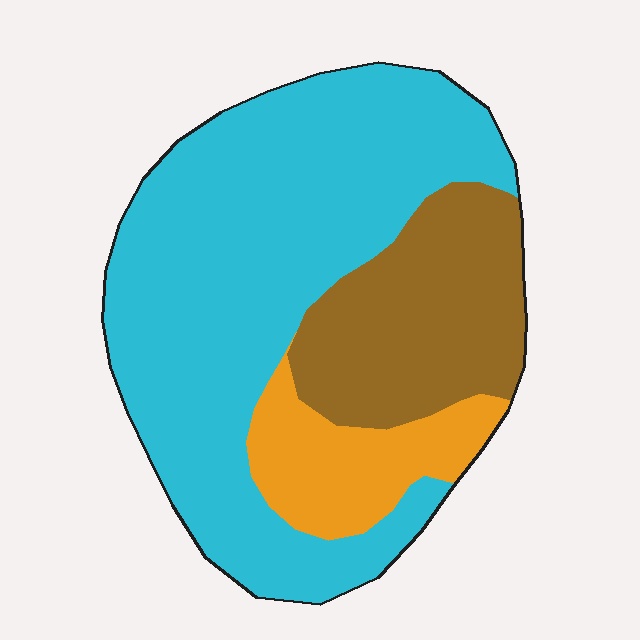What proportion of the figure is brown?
Brown covers 24% of the figure.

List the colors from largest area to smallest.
From largest to smallest: cyan, brown, orange.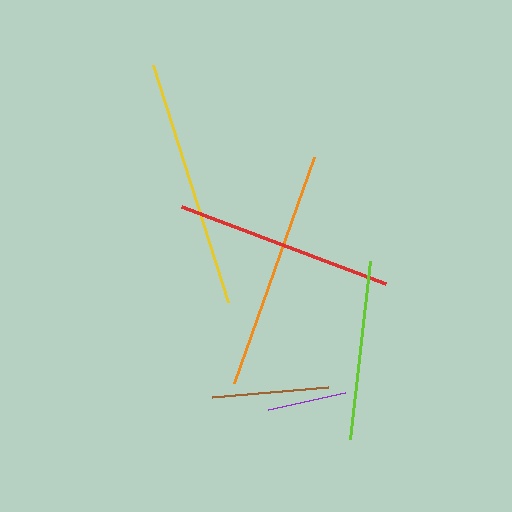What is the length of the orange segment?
The orange segment is approximately 239 pixels long.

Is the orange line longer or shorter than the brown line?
The orange line is longer than the brown line.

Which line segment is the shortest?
The purple line is the shortest at approximately 79 pixels.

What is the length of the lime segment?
The lime segment is approximately 179 pixels long.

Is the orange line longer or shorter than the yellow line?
The yellow line is longer than the orange line.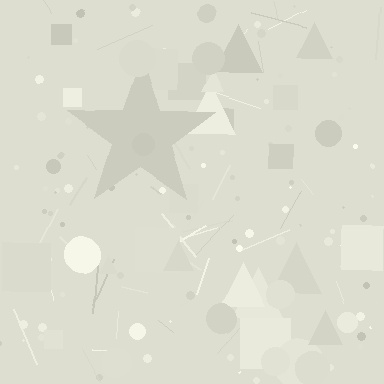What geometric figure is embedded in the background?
A star is embedded in the background.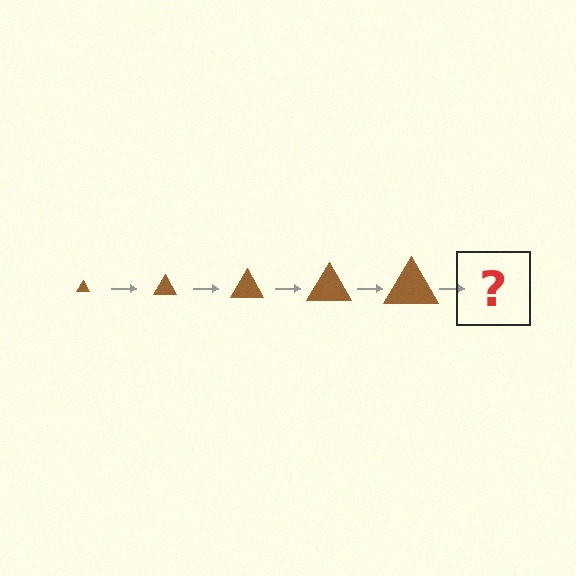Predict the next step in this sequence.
The next step is a brown triangle, larger than the previous one.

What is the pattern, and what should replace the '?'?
The pattern is that the triangle gets progressively larger each step. The '?' should be a brown triangle, larger than the previous one.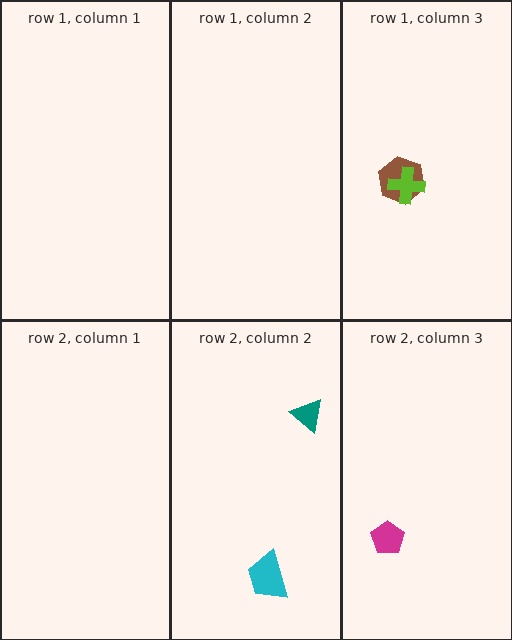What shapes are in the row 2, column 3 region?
The magenta pentagon.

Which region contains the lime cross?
The row 1, column 3 region.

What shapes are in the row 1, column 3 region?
The brown hexagon, the lime cross.